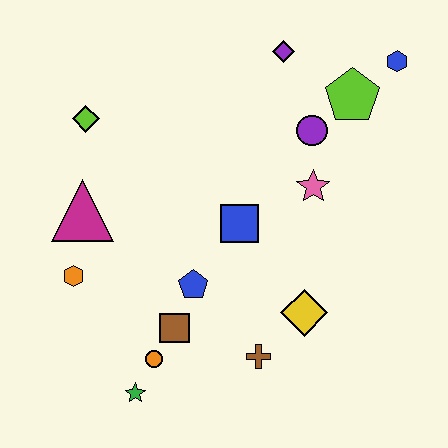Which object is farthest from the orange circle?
The blue hexagon is farthest from the orange circle.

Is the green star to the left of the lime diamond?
No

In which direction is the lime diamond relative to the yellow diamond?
The lime diamond is to the left of the yellow diamond.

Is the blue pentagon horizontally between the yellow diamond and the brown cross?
No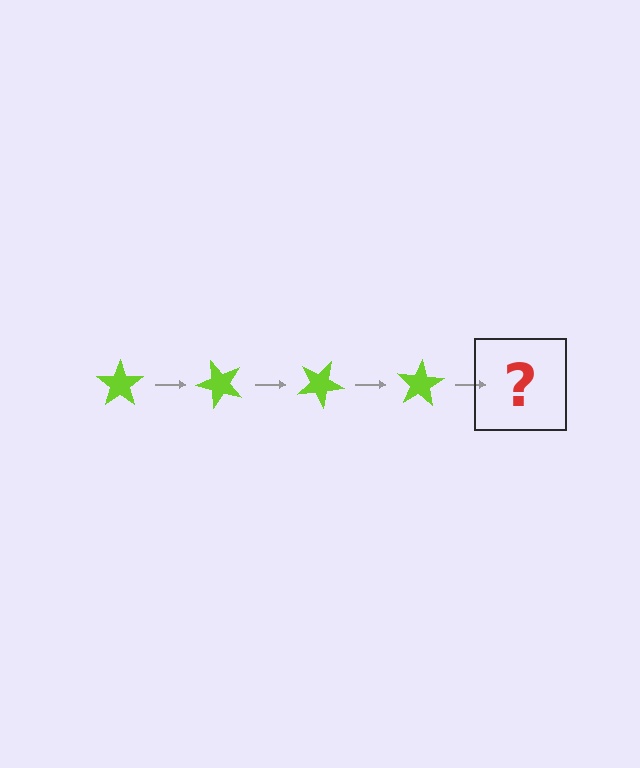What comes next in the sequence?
The next element should be a lime star rotated 200 degrees.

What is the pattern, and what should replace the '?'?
The pattern is that the star rotates 50 degrees each step. The '?' should be a lime star rotated 200 degrees.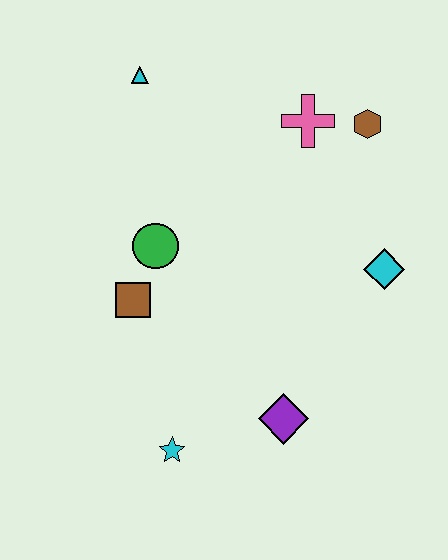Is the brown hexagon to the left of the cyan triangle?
No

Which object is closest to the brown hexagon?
The pink cross is closest to the brown hexagon.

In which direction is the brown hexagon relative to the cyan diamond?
The brown hexagon is above the cyan diamond.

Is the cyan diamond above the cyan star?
Yes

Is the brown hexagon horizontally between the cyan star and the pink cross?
No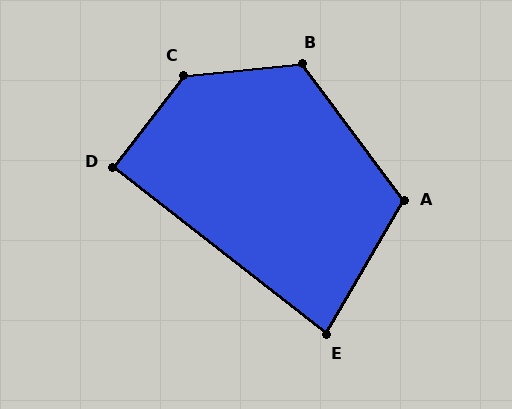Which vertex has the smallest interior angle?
E, at approximately 82 degrees.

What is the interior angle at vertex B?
Approximately 121 degrees (obtuse).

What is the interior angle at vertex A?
Approximately 113 degrees (obtuse).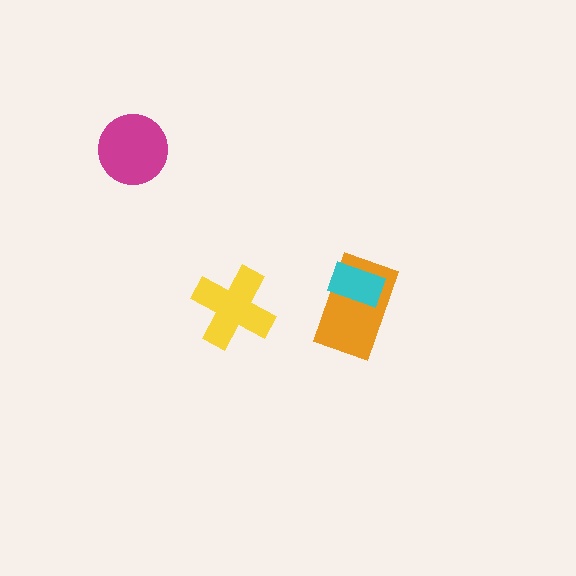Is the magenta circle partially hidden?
No, no other shape covers it.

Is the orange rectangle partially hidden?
Yes, it is partially covered by another shape.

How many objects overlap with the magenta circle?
0 objects overlap with the magenta circle.